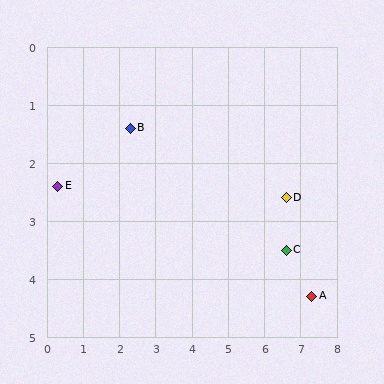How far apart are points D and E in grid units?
Points D and E are about 6.3 grid units apart.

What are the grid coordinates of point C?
Point C is at approximately (6.6, 3.5).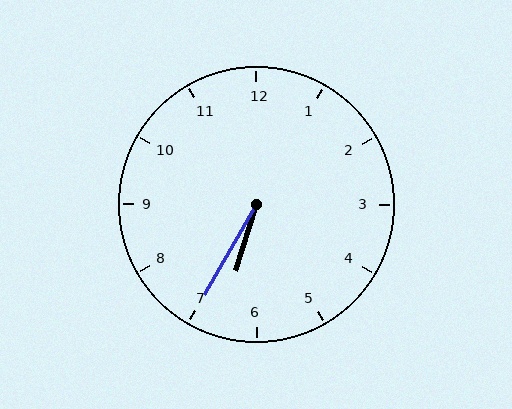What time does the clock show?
6:35.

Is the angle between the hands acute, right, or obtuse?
It is acute.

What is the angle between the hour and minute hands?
Approximately 12 degrees.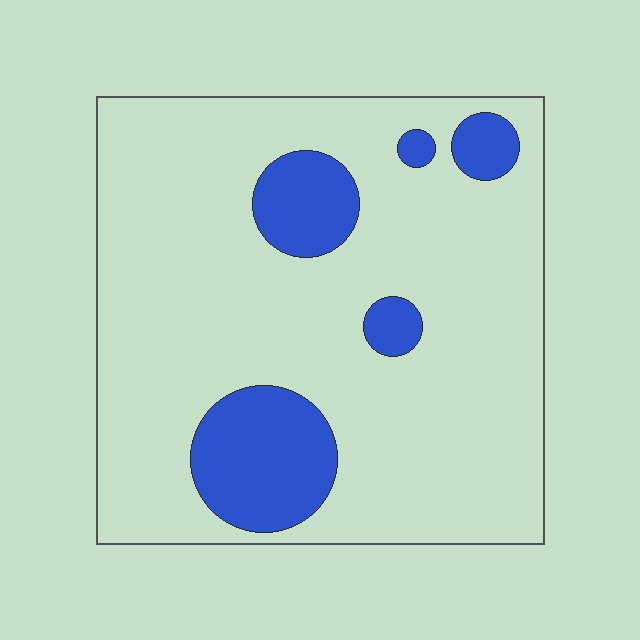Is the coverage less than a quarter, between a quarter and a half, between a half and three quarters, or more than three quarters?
Less than a quarter.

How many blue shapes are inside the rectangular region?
5.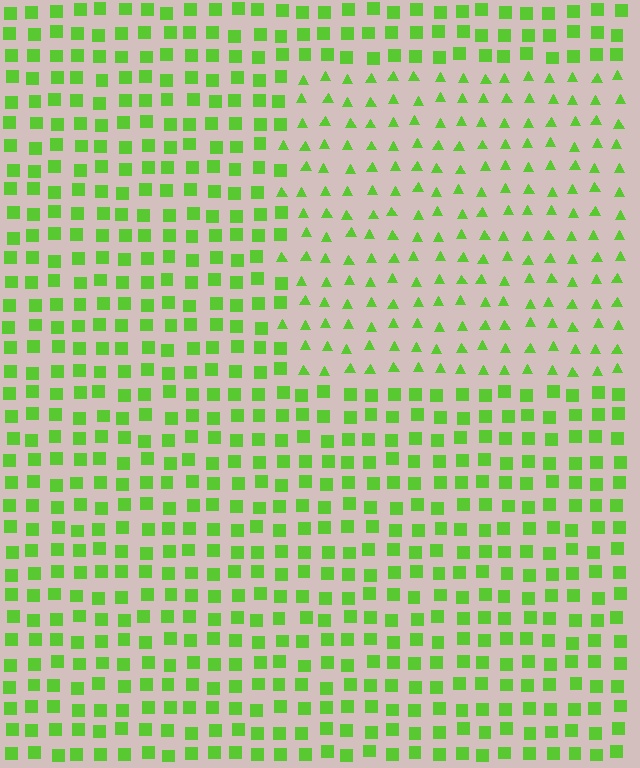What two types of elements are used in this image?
The image uses triangles inside the rectangle region and squares outside it.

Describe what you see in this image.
The image is filled with small lime elements arranged in a uniform grid. A rectangle-shaped region contains triangles, while the surrounding area contains squares. The boundary is defined purely by the change in element shape.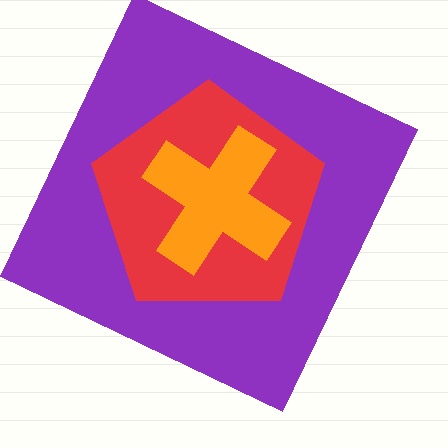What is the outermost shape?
The purple square.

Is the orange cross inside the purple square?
Yes.